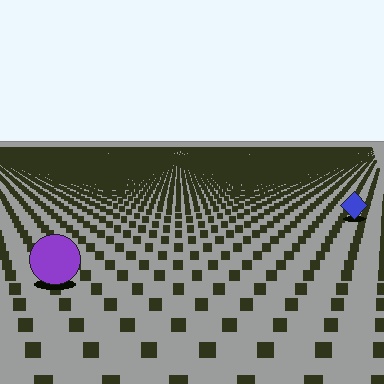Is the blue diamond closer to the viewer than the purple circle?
No. The purple circle is closer — you can tell from the texture gradient: the ground texture is coarser near it.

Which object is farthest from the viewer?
The blue diamond is farthest from the viewer. It appears smaller and the ground texture around it is denser.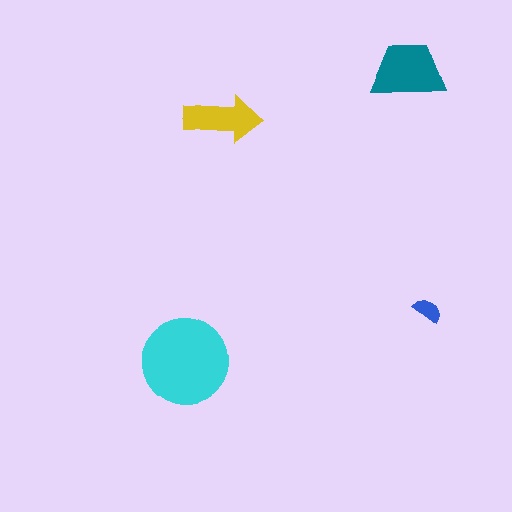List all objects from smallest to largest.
The blue semicircle, the yellow arrow, the teal trapezoid, the cyan circle.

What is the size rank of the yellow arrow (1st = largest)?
3rd.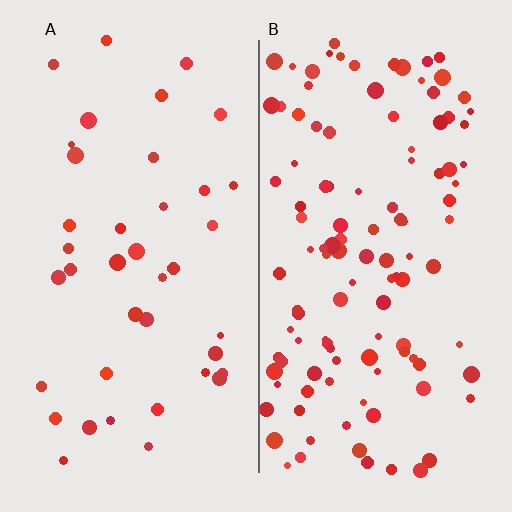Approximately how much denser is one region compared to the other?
Approximately 2.9× — region B over region A.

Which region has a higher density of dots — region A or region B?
B (the right).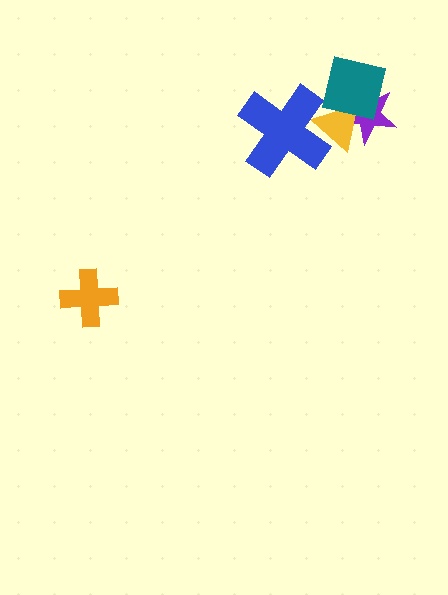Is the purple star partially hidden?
Yes, it is partially covered by another shape.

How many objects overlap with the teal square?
2 objects overlap with the teal square.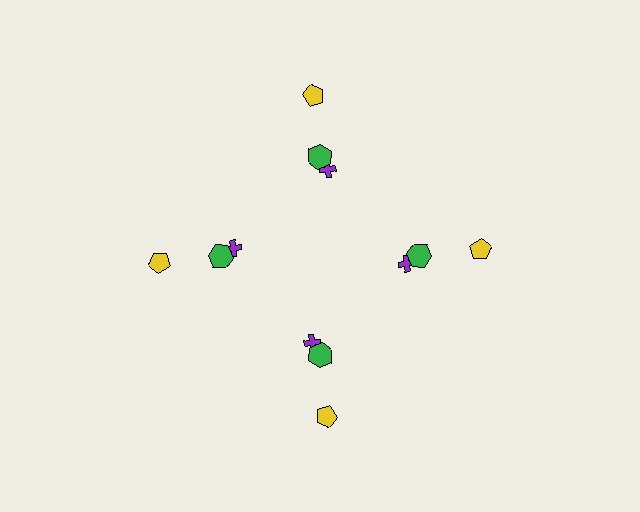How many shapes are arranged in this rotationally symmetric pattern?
There are 12 shapes, arranged in 4 groups of 3.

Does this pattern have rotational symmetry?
Yes, this pattern has 4-fold rotational symmetry. It looks the same after rotating 90 degrees around the center.